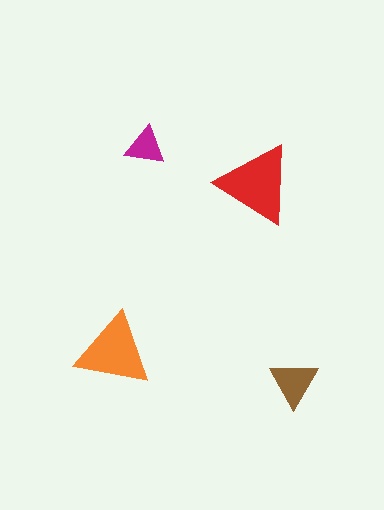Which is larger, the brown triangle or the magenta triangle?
The brown one.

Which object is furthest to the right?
The brown triangle is rightmost.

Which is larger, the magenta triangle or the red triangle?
The red one.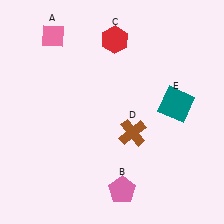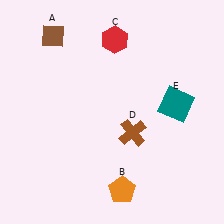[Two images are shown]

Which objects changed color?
A changed from pink to brown. B changed from pink to orange.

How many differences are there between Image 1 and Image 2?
There are 2 differences between the two images.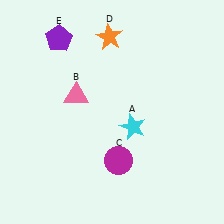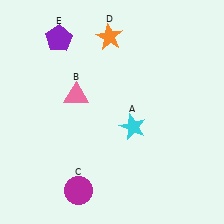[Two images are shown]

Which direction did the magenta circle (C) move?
The magenta circle (C) moved left.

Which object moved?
The magenta circle (C) moved left.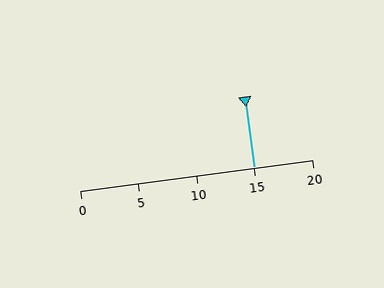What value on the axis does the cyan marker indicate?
The marker indicates approximately 15.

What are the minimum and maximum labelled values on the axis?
The axis runs from 0 to 20.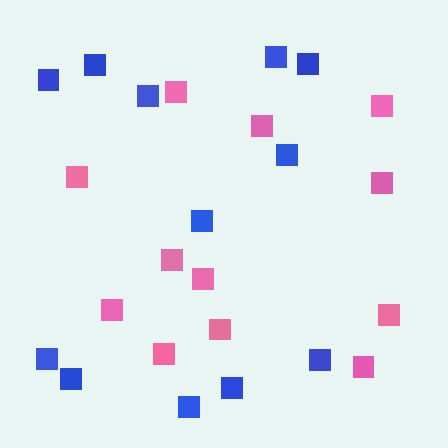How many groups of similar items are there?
There are 2 groups: one group of pink squares (12) and one group of blue squares (12).